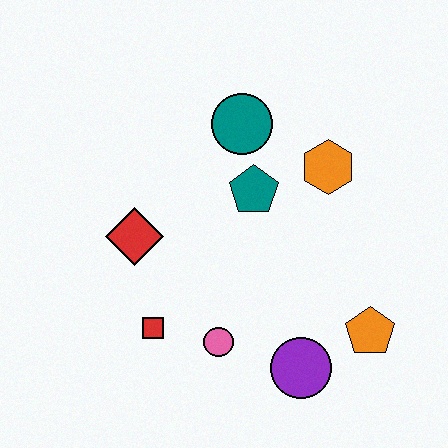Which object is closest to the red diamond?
The red square is closest to the red diamond.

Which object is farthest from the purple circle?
The teal circle is farthest from the purple circle.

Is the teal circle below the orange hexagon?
No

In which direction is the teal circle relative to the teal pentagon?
The teal circle is above the teal pentagon.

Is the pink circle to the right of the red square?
Yes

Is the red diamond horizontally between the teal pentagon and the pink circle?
No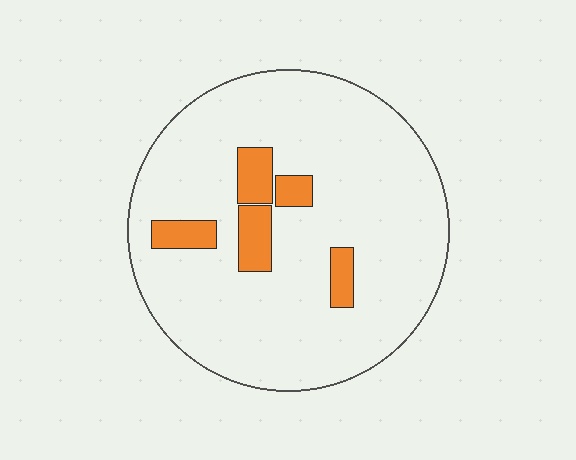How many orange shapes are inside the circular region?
5.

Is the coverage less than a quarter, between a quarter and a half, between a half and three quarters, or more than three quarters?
Less than a quarter.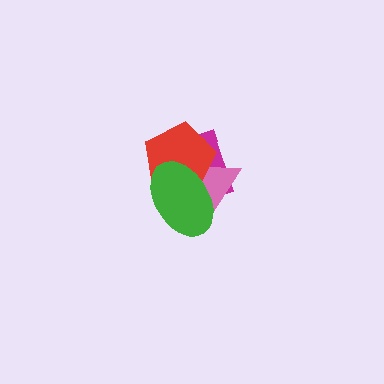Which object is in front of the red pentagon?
The green ellipse is in front of the red pentagon.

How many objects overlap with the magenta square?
3 objects overlap with the magenta square.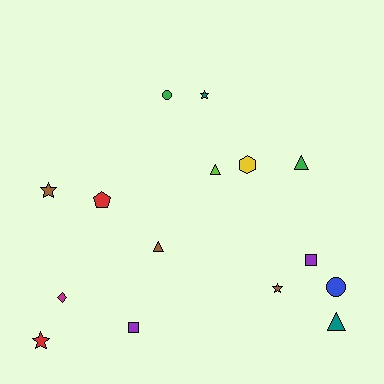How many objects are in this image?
There are 15 objects.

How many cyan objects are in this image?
There are no cyan objects.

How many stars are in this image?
There are 4 stars.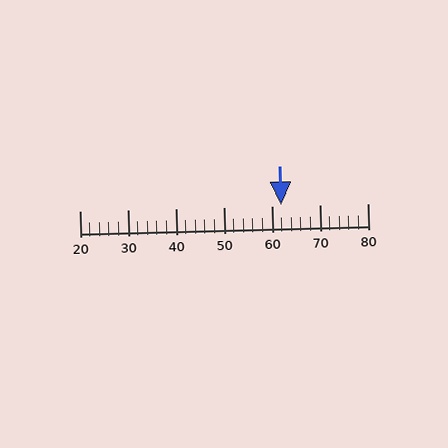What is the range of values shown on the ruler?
The ruler shows values from 20 to 80.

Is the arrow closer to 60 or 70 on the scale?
The arrow is closer to 60.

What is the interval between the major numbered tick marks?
The major tick marks are spaced 10 units apart.